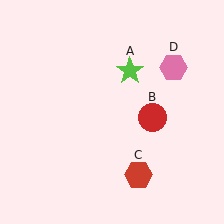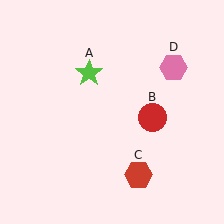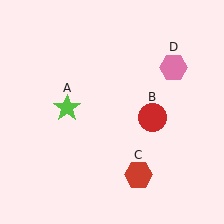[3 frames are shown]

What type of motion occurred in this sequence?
The lime star (object A) rotated counterclockwise around the center of the scene.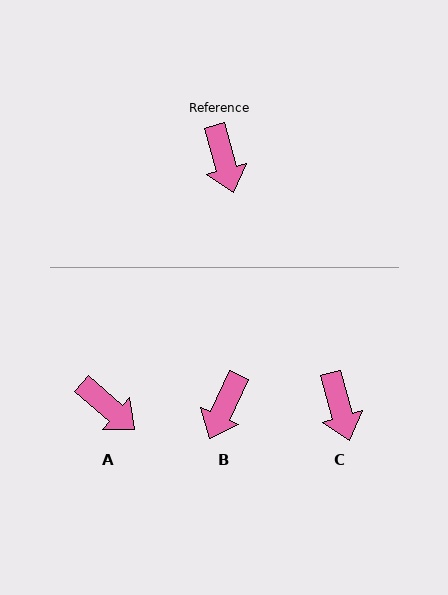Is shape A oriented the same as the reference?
No, it is off by about 34 degrees.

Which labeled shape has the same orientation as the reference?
C.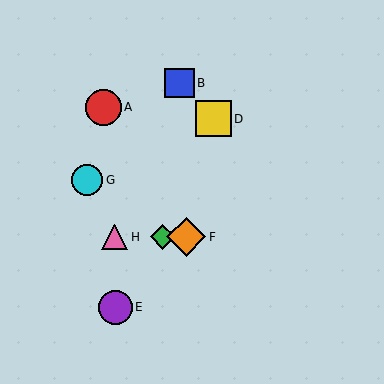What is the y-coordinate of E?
Object E is at y≈307.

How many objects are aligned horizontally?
3 objects (C, F, H) are aligned horizontally.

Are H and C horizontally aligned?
Yes, both are at y≈237.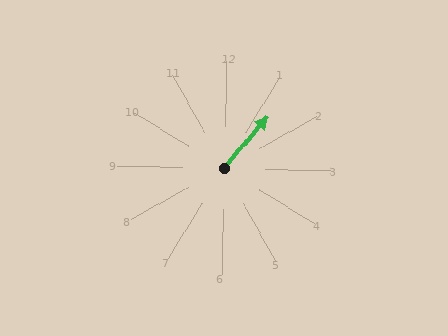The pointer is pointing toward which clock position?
Roughly 1 o'clock.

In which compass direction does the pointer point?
Northeast.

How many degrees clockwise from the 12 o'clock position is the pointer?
Approximately 39 degrees.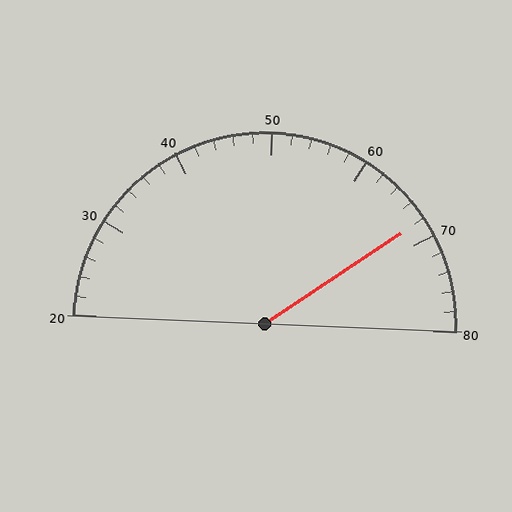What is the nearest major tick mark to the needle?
The nearest major tick mark is 70.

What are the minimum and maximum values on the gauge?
The gauge ranges from 20 to 80.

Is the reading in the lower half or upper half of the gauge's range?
The reading is in the upper half of the range (20 to 80).